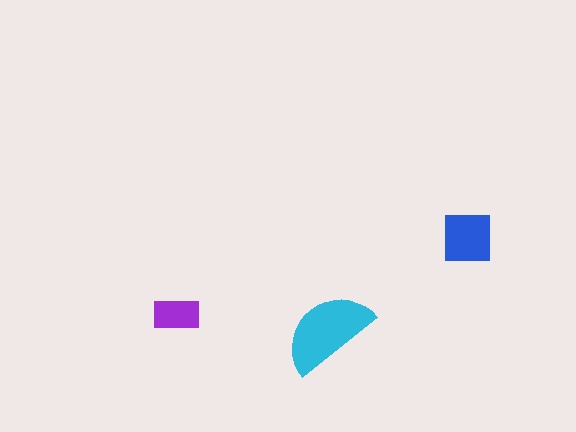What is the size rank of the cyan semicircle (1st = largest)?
1st.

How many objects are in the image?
There are 3 objects in the image.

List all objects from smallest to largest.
The purple rectangle, the blue square, the cyan semicircle.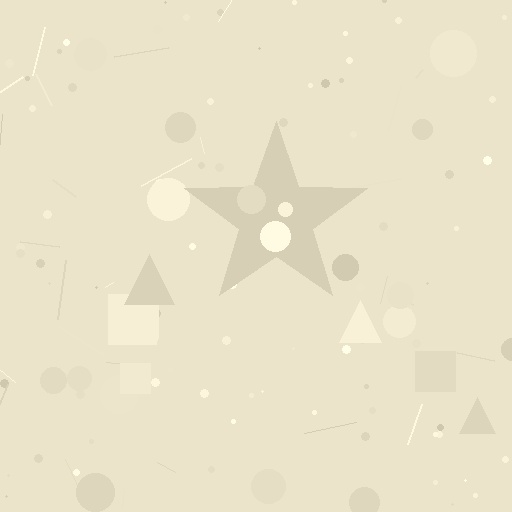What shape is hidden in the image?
A star is hidden in the image.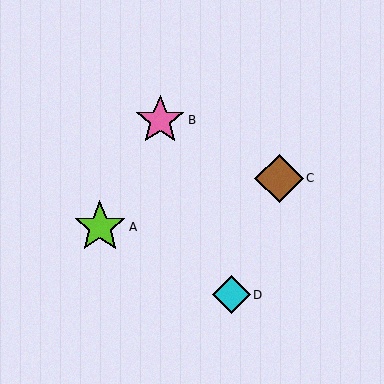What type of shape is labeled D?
Shape D is a cyan diamond.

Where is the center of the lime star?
The center of the lime star is at (100, 227).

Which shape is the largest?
The lime star (labeled A) is the largest.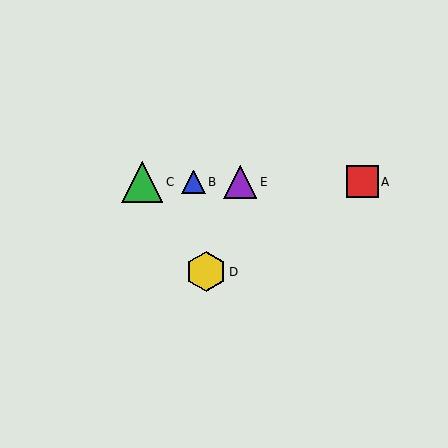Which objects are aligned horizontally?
Objects A, B, C, E are aligned horizontally.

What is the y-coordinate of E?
Object E is at y≈182.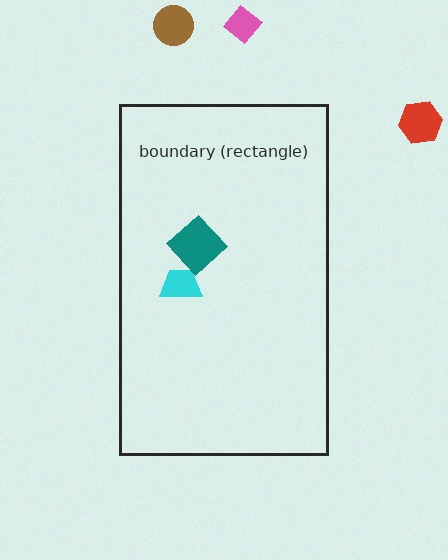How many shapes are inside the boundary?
2 inside, 3 outside.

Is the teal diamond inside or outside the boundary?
Inside.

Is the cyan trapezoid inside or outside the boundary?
Inside.